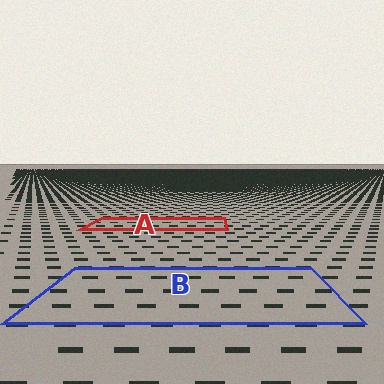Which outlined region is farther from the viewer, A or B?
Region A is farther from the viewer — the texture elements inside it appear smaller and more densely packed.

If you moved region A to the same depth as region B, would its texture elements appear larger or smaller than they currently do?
They would appear larger. At a closer depth, the same texture elements are projected at a bigger on-screen size.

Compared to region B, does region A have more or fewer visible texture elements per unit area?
Region A has more texture elements per unit area — they are packed more densely because it is farther away.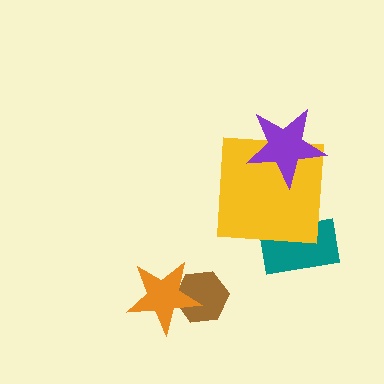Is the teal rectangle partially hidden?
Yes, it is partially covered by another shape.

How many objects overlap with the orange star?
1 object overlaps with the orange star.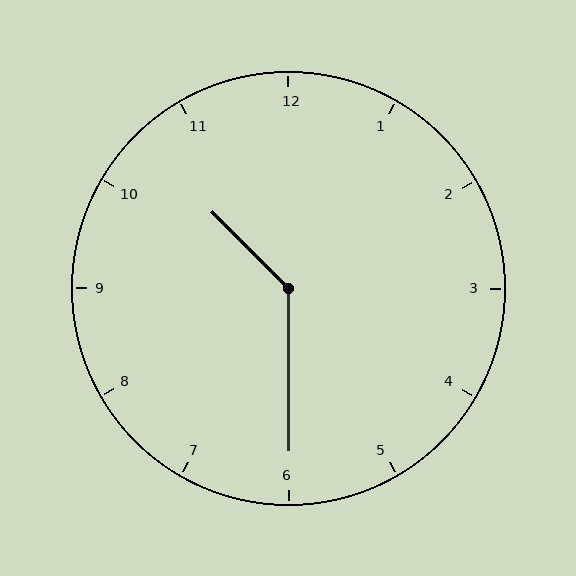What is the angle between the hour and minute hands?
Approximately 135 degrees.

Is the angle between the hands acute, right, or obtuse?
It is obtuse.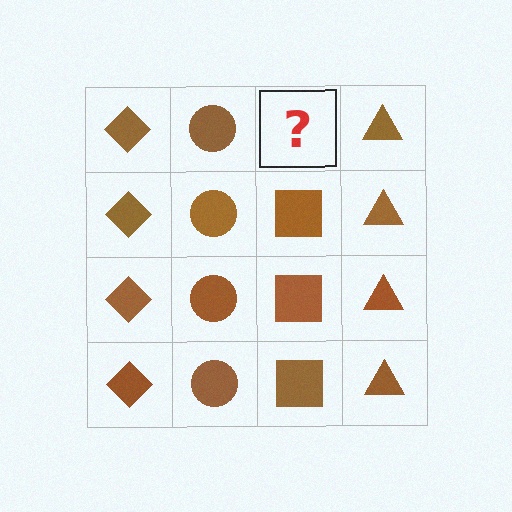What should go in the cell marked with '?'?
The missing cell should contain a brown square.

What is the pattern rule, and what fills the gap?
The rule is that each column has a consistent shape. The gap should be filled with a brown square.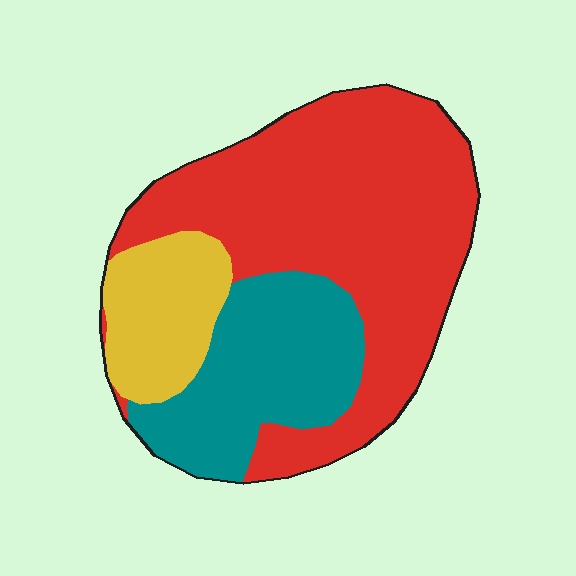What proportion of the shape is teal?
Teal covers roughly 25% of the shape.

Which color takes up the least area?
Yellow, at roughly 15%.